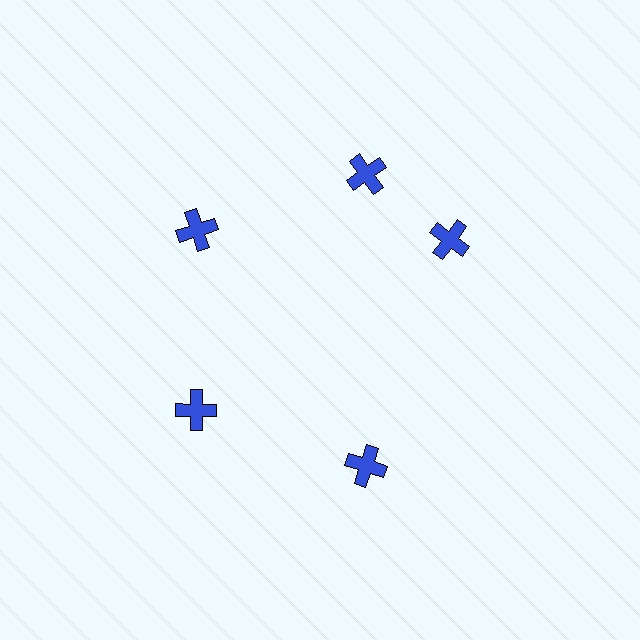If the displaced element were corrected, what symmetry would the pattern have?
It would have 5-fold rotational symmetry — the pattern would map onto itself every 72 degrees.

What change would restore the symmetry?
The symmetry would be restored by rotating it back into even spacing with its neighbors so that all 5 crosses sit at equal angles and equal distance from the center.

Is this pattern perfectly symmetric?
No. The 5 blue crosses are arranged in a ring, but one element near the 3 o'clock position is rotated out of alignment along the ring, breaking the 5-fold rotational symmetry.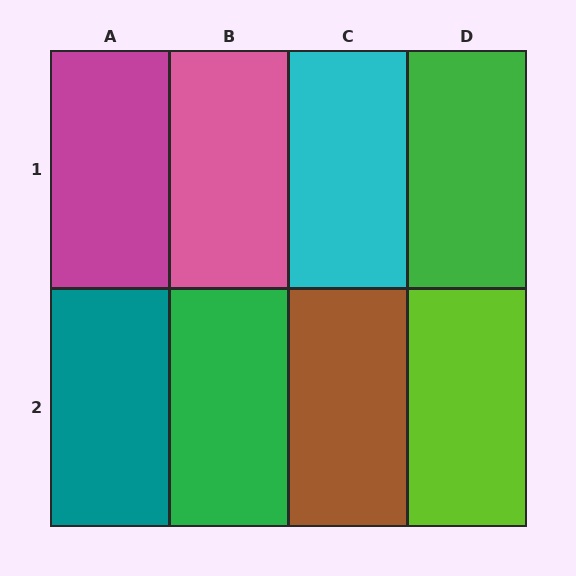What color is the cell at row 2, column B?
Green.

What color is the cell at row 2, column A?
Teal.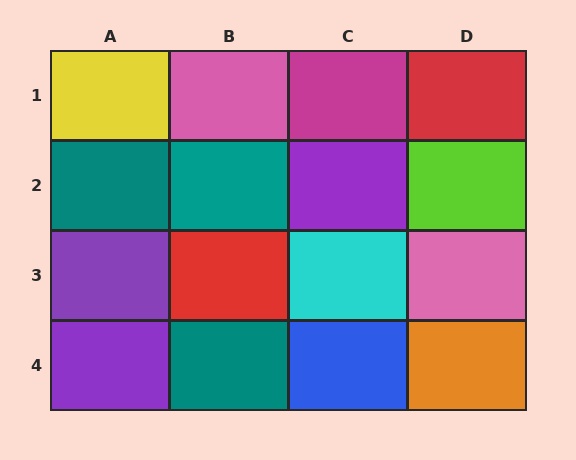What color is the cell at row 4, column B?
Teal.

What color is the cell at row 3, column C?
Cyan.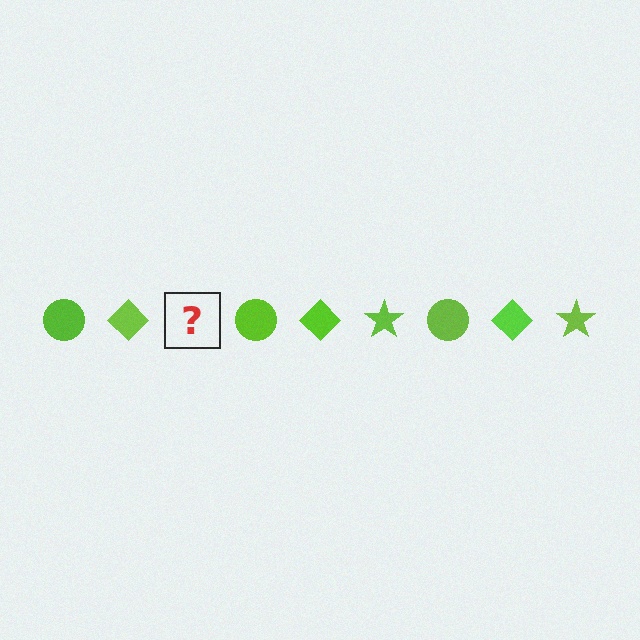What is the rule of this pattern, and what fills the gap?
The rule is that the pattern cycles through circle, diamond, star shapes in lime. The gap should be filled with a lime star.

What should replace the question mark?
The question mark should be replaced with a lime star.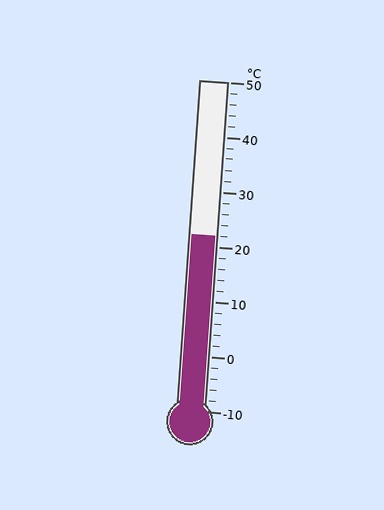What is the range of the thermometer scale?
The thermometer scale ranges from -10°C to 50°C.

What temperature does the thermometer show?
The thermometer shows approximately 22°C.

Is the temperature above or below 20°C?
The temperature is above 20°C.